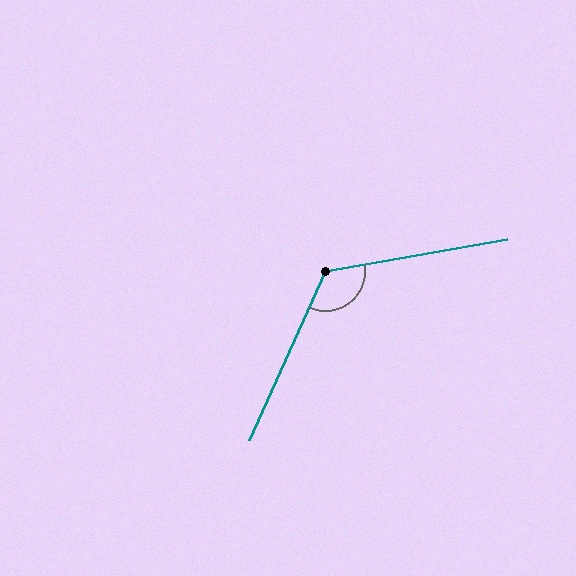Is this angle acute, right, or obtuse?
It is obtuse.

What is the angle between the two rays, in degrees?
Approximately 124 degrees.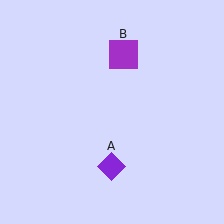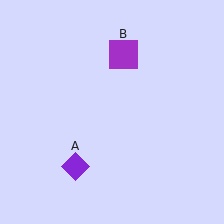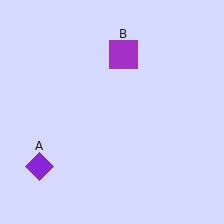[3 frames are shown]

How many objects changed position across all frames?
1 object changed position: purple diamond (object A).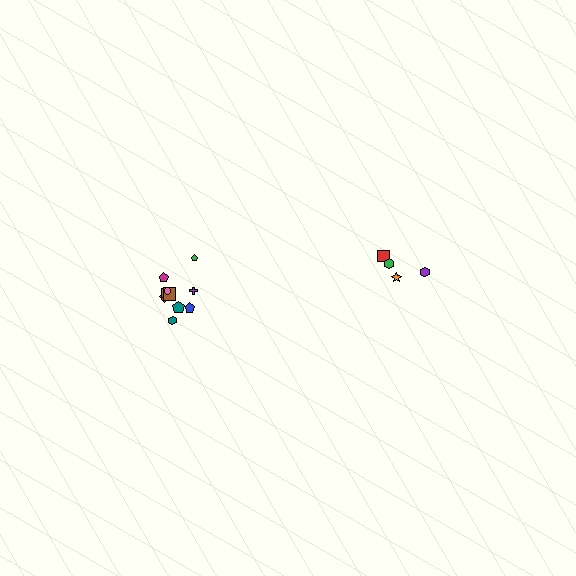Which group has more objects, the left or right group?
The left group.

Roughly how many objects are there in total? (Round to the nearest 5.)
Roughly 15 objects in total.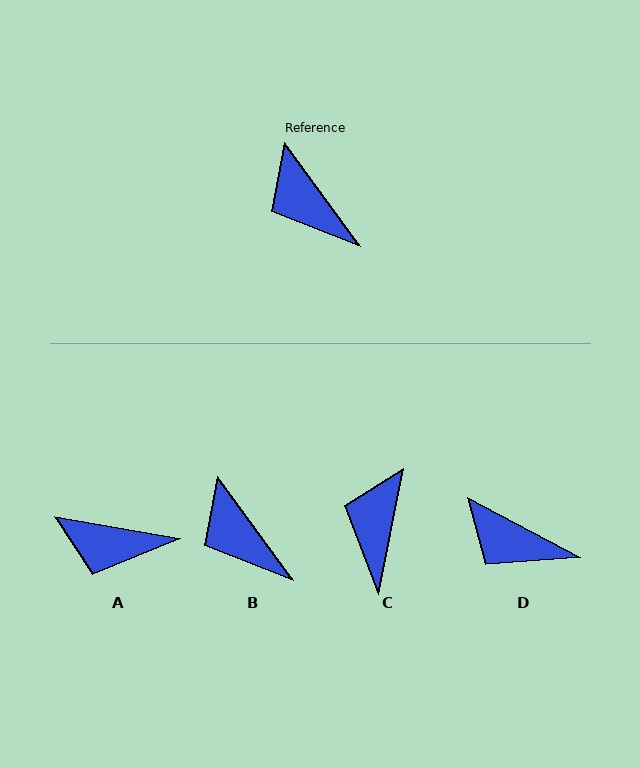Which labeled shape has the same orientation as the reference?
B.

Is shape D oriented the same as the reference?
No, it is off by about 26 degrees.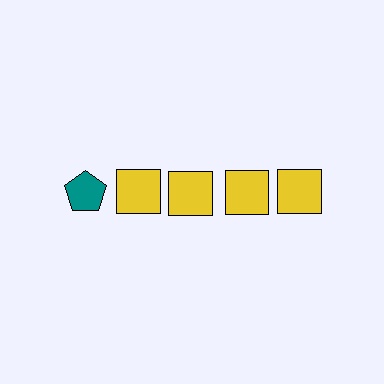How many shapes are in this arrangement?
There are 5 shapes arranged in a grid pattern.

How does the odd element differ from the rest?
It differs in both color (teal instead of yellow) and shape (pentagon instead of square).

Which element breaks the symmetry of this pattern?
The teal pentagon in the top row, leftmost column breaks the symmetry. All other shapes are yellow squares.